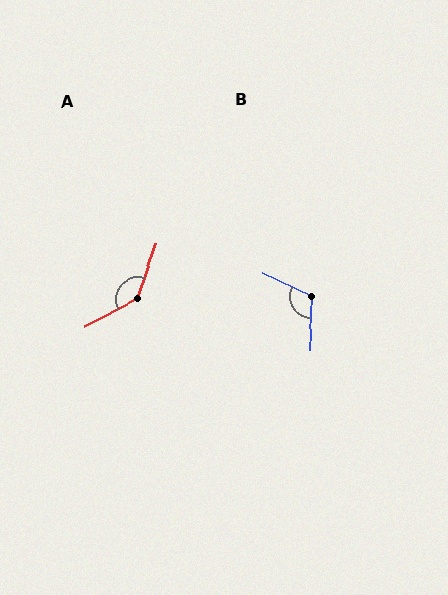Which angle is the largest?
A, at approximately 136 degrees.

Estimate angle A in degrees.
Approximately 136 degrees.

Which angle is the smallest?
B, at approximately 113 degrees.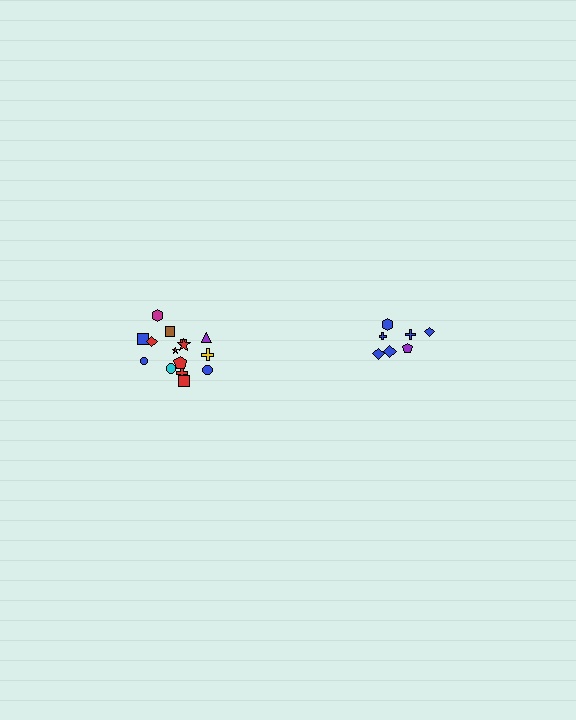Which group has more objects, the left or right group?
The left group.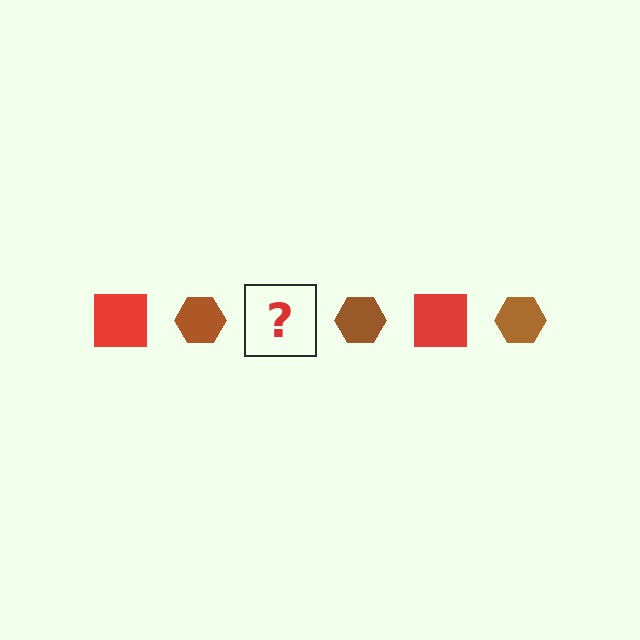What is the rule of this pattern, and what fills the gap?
The rule is that the pattern alternates between red square and brown hexagon. The gap should be filled with a red square.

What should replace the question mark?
The question mark should be replaced with a red square.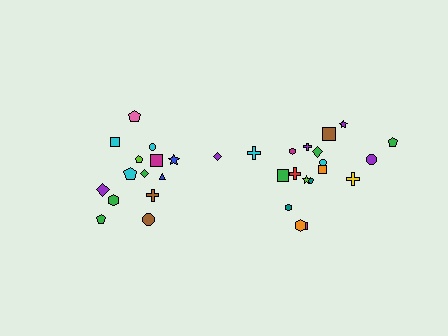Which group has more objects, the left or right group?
The right group.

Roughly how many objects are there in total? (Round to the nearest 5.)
Roughly 35 objects in total.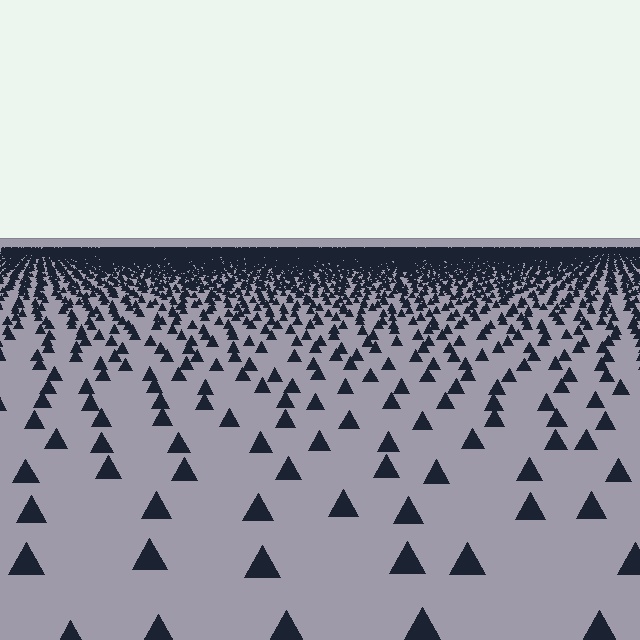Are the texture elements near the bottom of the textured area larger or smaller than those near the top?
Larger. Near the bottom, elements are closer to the viewer and appear at a bigger on-screen size.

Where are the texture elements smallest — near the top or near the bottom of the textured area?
Near the top.